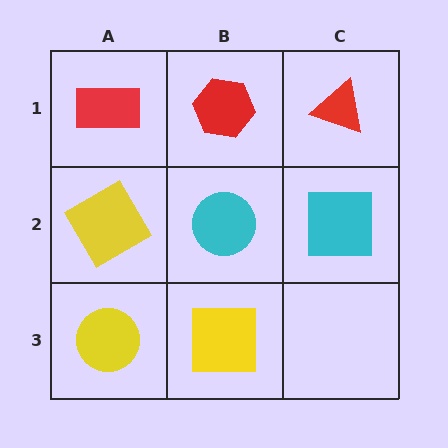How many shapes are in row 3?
2 shapes.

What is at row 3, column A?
A yellow circle.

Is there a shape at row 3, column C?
No, that cell is empty.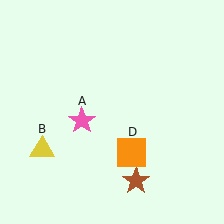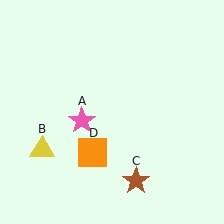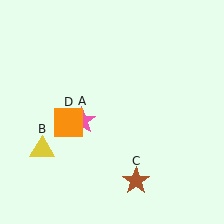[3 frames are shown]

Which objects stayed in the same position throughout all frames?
Pink star (object A) and yellow triangle (object B) and brown star (object C) remained stationary.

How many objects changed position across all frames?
1 object changed position: orange square (object D).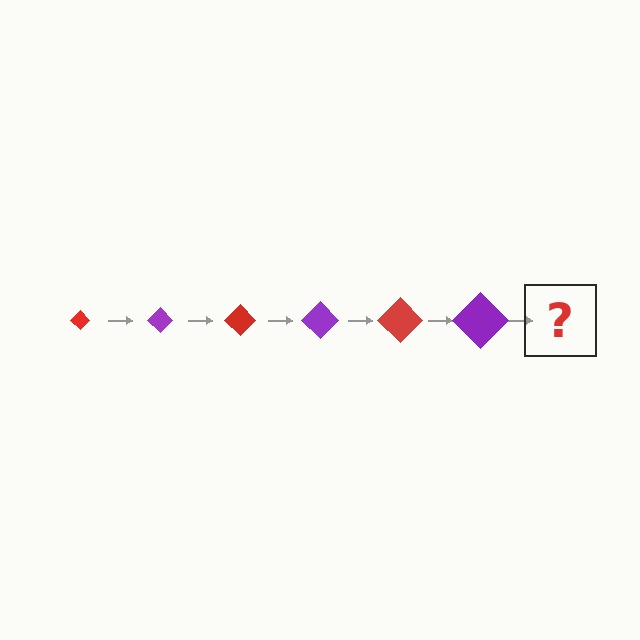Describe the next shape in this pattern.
It should be a red diamond, larger than the previous one.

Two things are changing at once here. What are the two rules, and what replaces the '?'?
The two rules are that the diamond grows larger each step and the color cycles through red and purple. The '?' should be a red diamond, larger than the previous one.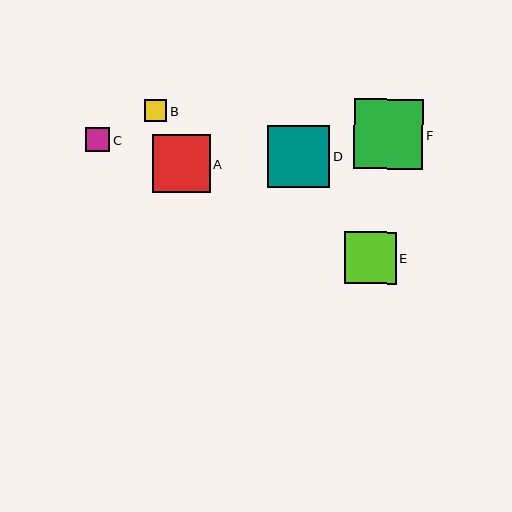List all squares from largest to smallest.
From largest to smallest: F, D, A, E, C, B.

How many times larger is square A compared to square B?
Square A is approximately 2.5 times the size of square B.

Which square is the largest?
Square F is the largest with a size of approximately 69 pixels.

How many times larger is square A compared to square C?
Square A is approximately 2.4 times the size of square C.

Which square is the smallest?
Square B is the smallest with a size of approximately 23 pixels.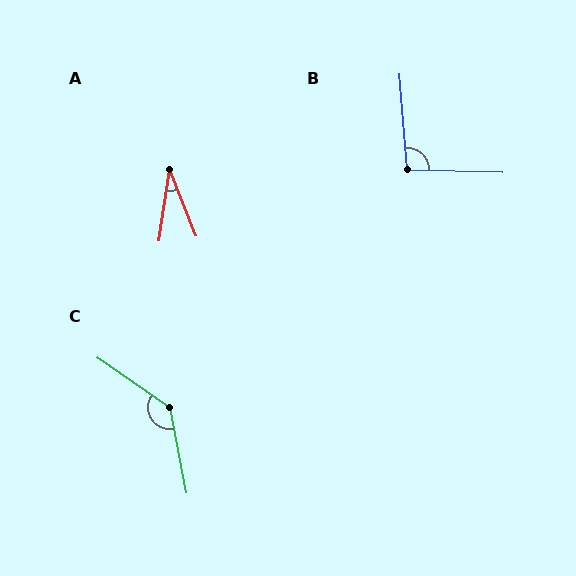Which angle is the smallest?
A, at approximately 30 degrees.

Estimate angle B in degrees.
Approximately 96 degrees.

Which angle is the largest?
C, at approximately 135 degrees.